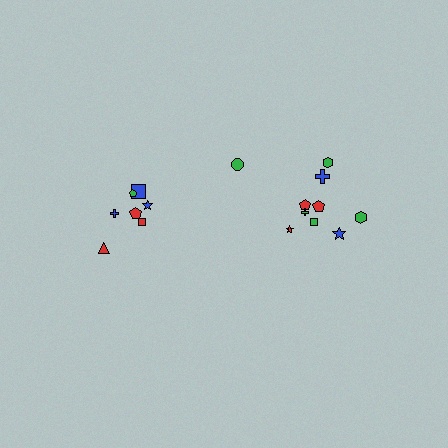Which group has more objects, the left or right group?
The right group.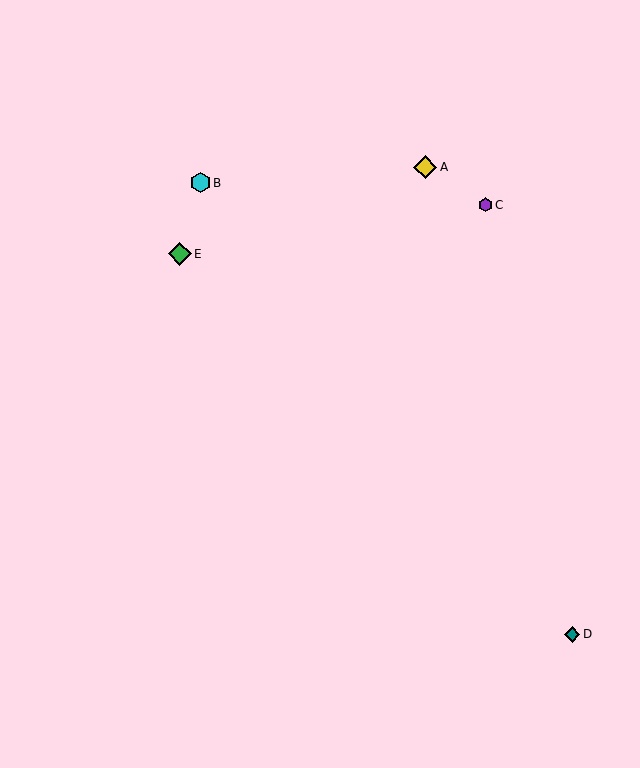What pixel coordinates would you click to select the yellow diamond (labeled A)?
Click at (425, 167) to select the yellow diamond A.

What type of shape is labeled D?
Shape D is a teal diamond.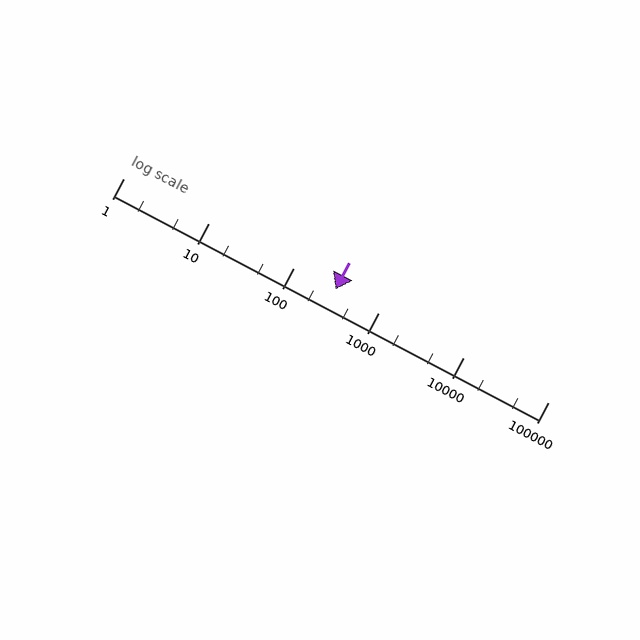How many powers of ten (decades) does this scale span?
The scale spans 5 decades, from 1 to 100000.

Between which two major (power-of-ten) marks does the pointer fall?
The pointer is between 100 and 1000.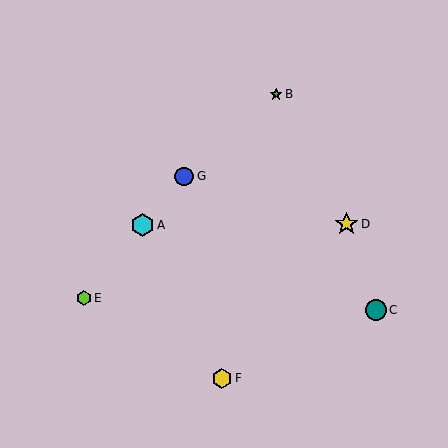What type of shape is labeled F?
Shape F is a yellow hexagon.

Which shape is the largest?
The yellow star (labeled D) is the largest.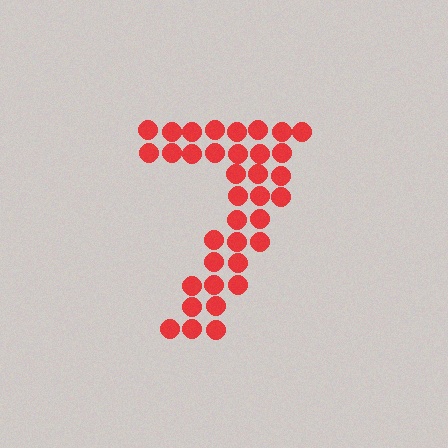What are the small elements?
The small elements are circles.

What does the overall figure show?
The overall figure shows the digit 7.